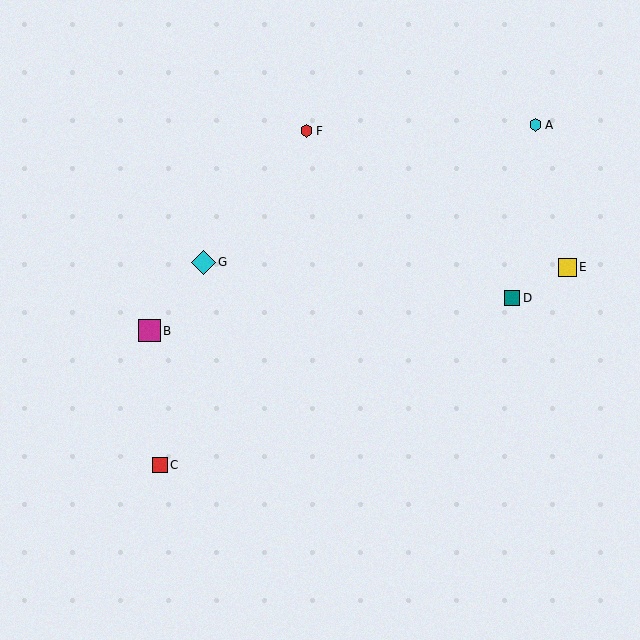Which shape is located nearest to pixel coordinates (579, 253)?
The yellow square (labeled E) at (568, 267) is nearest to that location.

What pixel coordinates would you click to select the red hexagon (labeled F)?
Click at (306, 131) to select the red hexagon F.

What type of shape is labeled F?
Shape F is a red hexagon.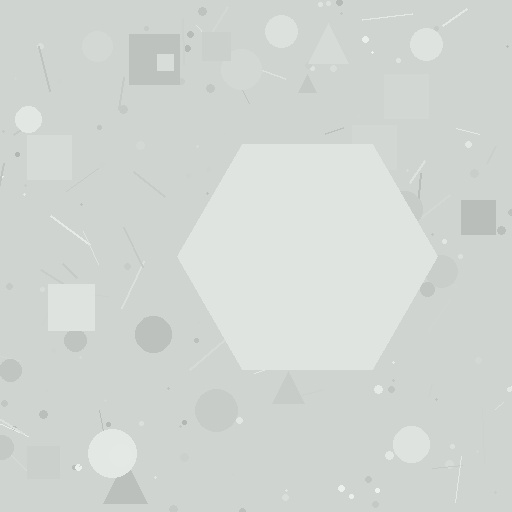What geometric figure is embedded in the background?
A hexagon is embedded in the background.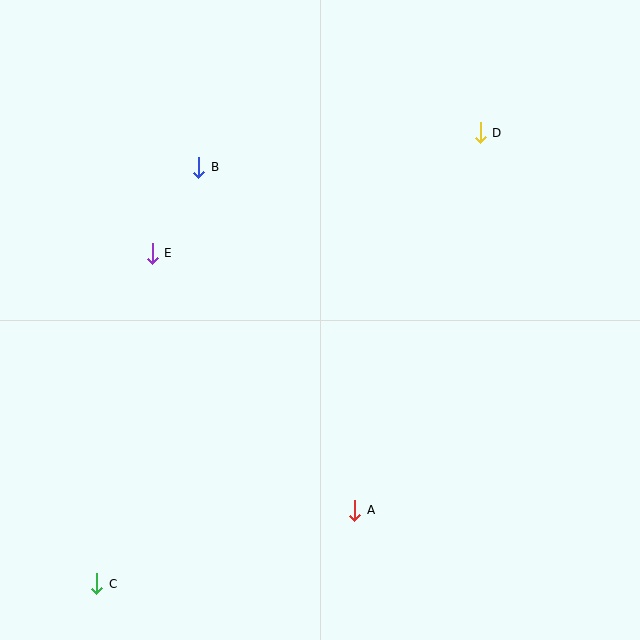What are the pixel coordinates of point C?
Point C is at (97, 584).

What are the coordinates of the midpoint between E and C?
The midpoint between E and C is at (124, 419).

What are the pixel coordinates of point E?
Point E is at (152, 253).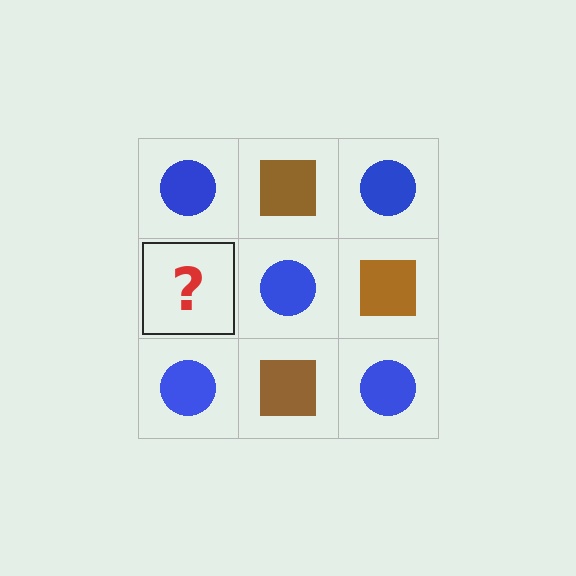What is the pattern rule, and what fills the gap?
The rule is that it alternates blue circle and brown square in a checkerboard pattern. The gap should be filled with a brown square.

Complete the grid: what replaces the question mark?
The question mark should be replaced with a brown square.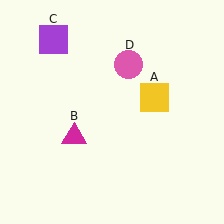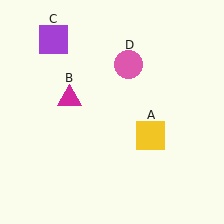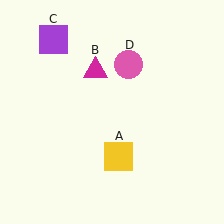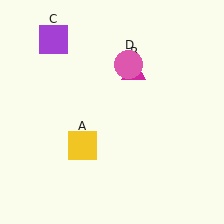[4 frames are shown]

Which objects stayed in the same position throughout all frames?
Purple square (object C) and pink circle (object D) remained stationary.